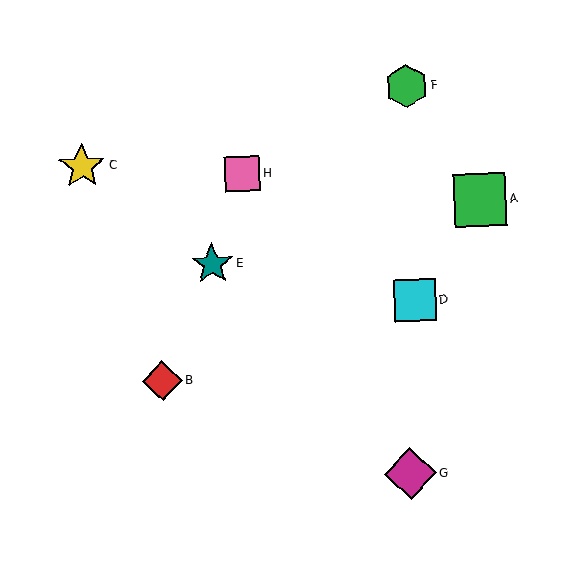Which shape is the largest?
The green square (labeled A) is the largest.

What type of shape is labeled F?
Shape F is a green hexagon.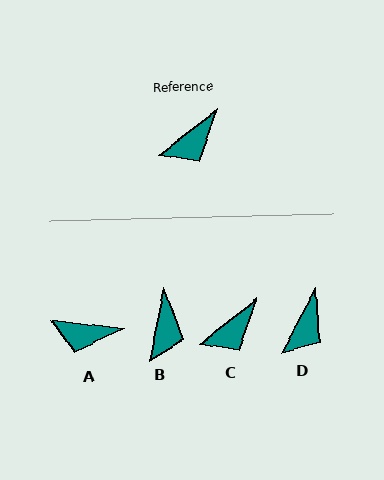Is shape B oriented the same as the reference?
No, it is off by about 40 degrees.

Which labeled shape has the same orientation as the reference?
C.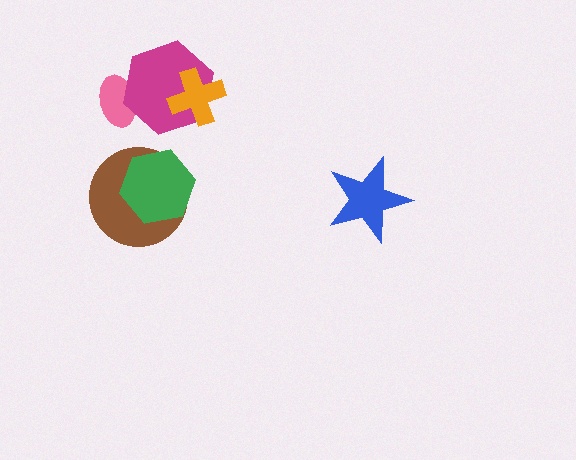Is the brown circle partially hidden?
Yes, it is partially covered by another shape.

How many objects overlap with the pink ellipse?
1 object overlaps with the pink ellipse.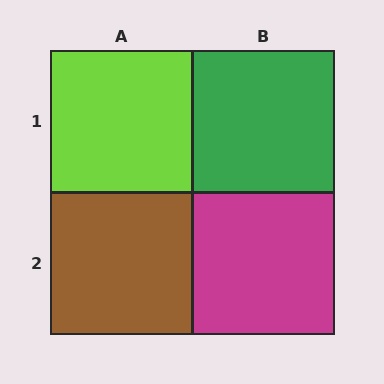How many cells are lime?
1 cell is lime.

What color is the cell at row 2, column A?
Brown.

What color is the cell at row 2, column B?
Magenta.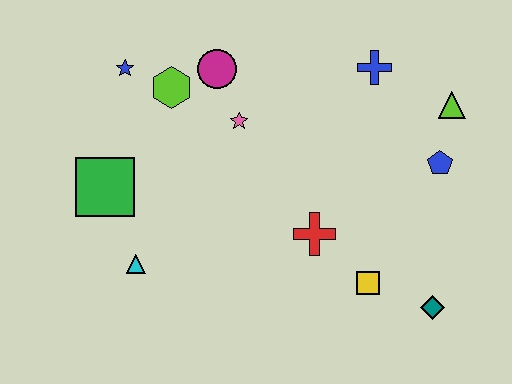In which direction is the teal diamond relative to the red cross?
The teal diamond is to the right of the red cross.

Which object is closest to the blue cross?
The lime triangle is closest to the blue cross.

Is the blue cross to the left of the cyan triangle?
No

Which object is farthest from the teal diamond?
The blue star is farthest from the teal diamond.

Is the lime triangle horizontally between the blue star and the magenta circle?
No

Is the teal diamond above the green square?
No